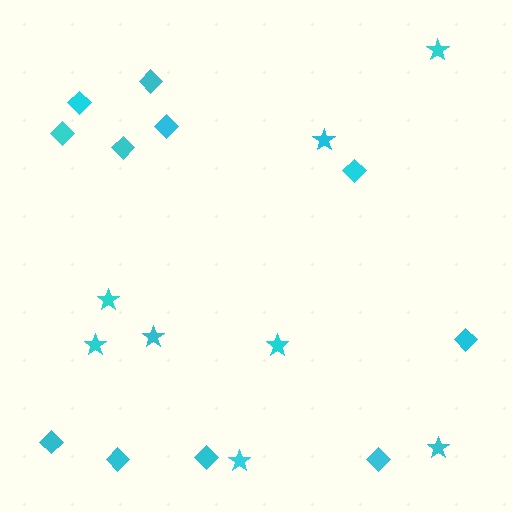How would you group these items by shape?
There are 2 groups: one group of stars (8) and one group of diamonds (11).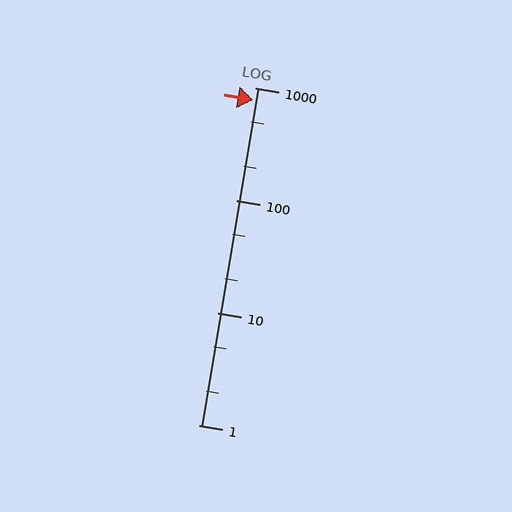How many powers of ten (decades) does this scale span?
The scale spans 3 decades, from 1 to 1000.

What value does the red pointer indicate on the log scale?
The pointer indicates approximately 770.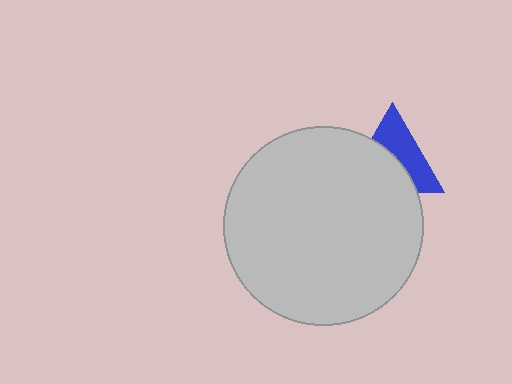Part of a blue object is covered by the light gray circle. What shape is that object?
It is a triangle.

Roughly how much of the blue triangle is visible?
About half of it is visible (roughly 48%).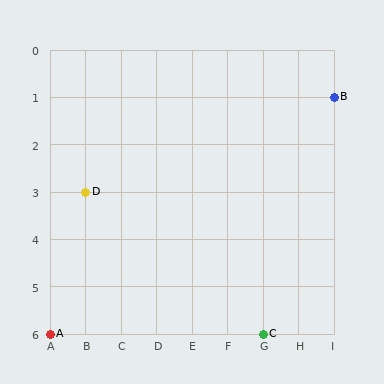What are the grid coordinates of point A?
Point A is at grid coordinates (A, 6).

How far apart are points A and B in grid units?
Points A and B are 8 columns and 5 rows apart (about 9.4 grid units diagonally).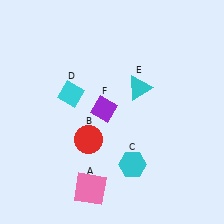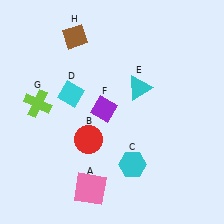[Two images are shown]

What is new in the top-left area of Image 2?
A lime cross (G) was added in the top-left area of Image 2.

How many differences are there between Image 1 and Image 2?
There are 2 differences between the two images.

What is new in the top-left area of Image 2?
A brown diamond (H) was added in the top-left area of Image 2.